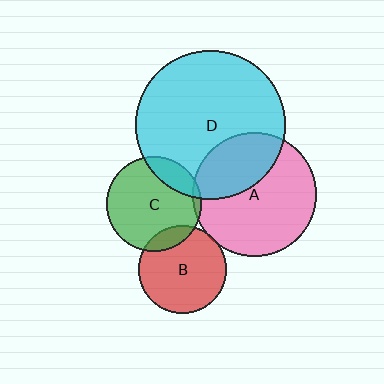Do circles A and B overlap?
Yes.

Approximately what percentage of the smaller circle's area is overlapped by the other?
Approximately 5%.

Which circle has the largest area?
Circle D (cyan).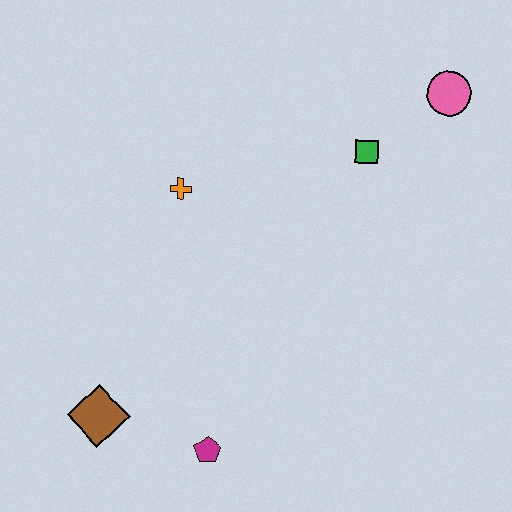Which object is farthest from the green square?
The brown diamond is farthest from the green square.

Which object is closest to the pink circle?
The green square is closest to the pink circle.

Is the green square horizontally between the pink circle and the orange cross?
Yes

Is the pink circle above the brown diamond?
Yes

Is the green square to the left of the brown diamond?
No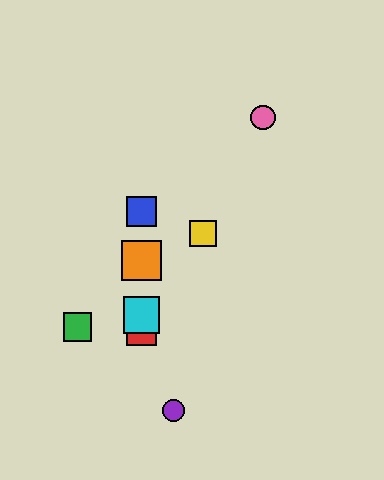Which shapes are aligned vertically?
The red square, the blue square, the orange square, the cyan square are aligned vertically.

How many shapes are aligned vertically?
4 shapes (the red square, the blue square, the orange square, the cyan square) are aligned vertically.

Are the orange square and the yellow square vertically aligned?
No, the orange square is at x≈142 and the yellow square is at x≈203.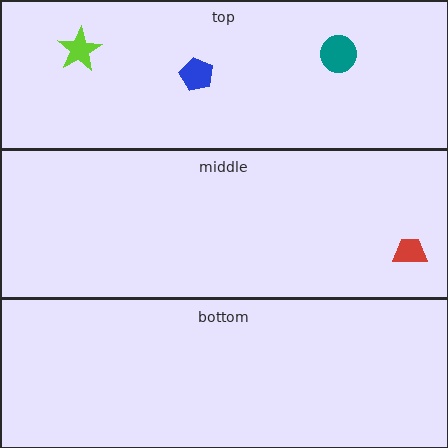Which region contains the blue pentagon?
The top region.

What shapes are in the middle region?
The red trapezoid.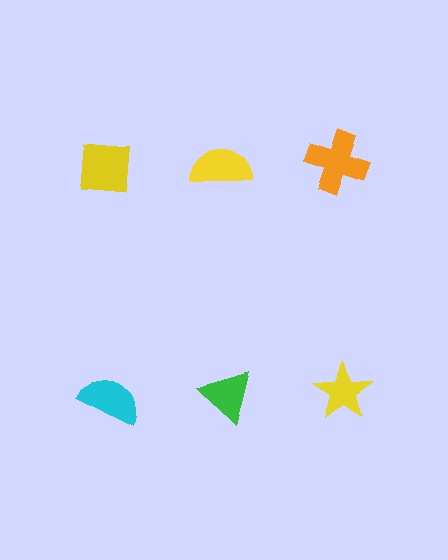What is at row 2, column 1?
A cyan semicircle.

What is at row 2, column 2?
A green triangle.